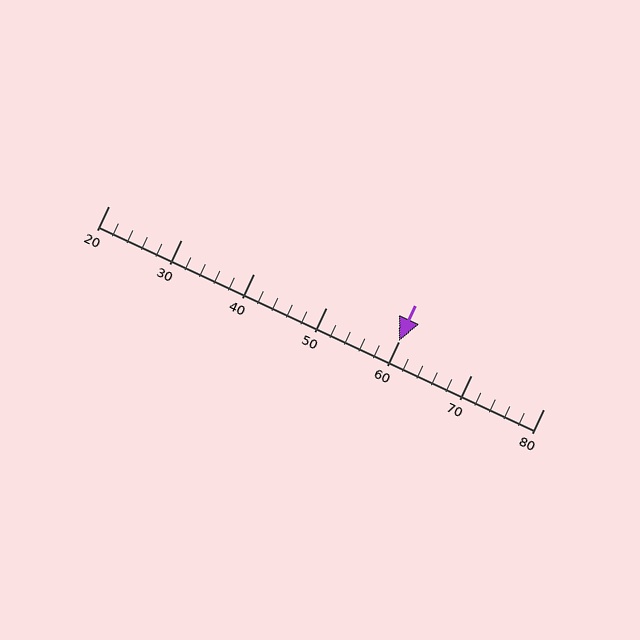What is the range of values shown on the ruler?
The ruler shows values from 20 to 80.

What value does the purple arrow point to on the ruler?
The purple arrow points to approximately 60.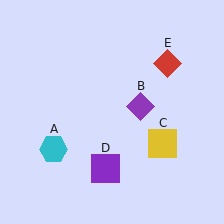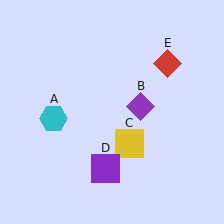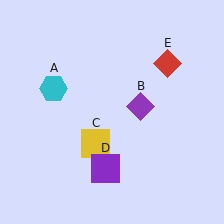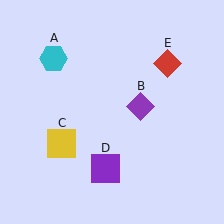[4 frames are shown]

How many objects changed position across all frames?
2 objects changed position: cyan hexagon (object A), yellow square (object C).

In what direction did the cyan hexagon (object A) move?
The cyan hexagon (object A) moved up.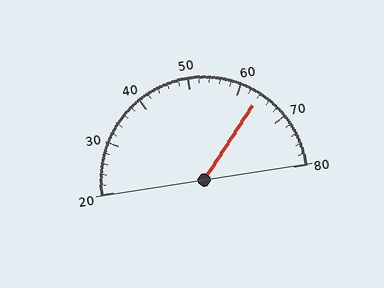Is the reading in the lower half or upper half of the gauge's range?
The reading is in the upper half of the range (20 to 80).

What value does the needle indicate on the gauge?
The needle indicates approximately 64.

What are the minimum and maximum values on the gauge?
The gauge ranges from 20 to 80.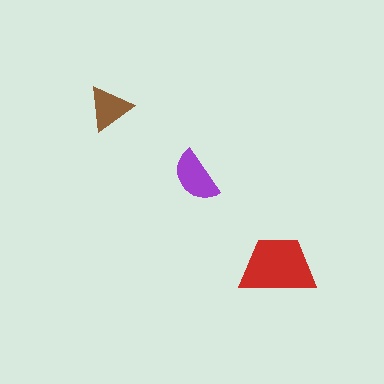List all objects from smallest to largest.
The brown triangle, the purple semicircle, the red trapezoid.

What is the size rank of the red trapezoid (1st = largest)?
1st.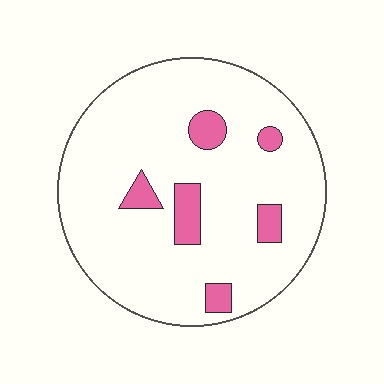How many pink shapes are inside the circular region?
6.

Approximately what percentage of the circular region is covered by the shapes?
Approximately 10%.